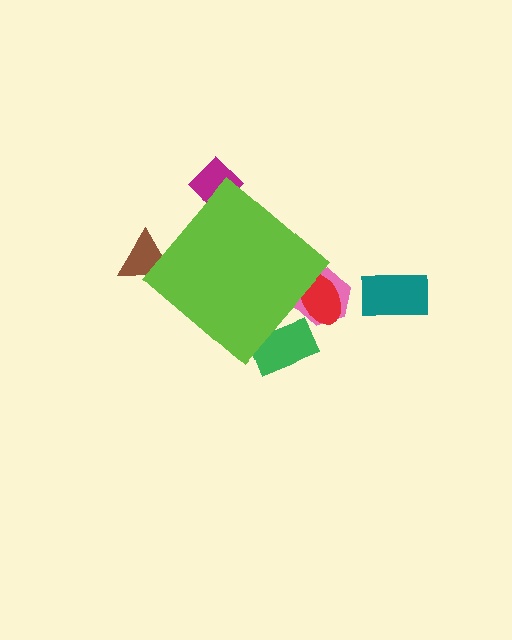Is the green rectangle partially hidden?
Yes, the green rectangle is partially hidden behind the lime diamond.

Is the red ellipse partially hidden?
Yes, the red ellipse is partially hidden behind the lime diamond.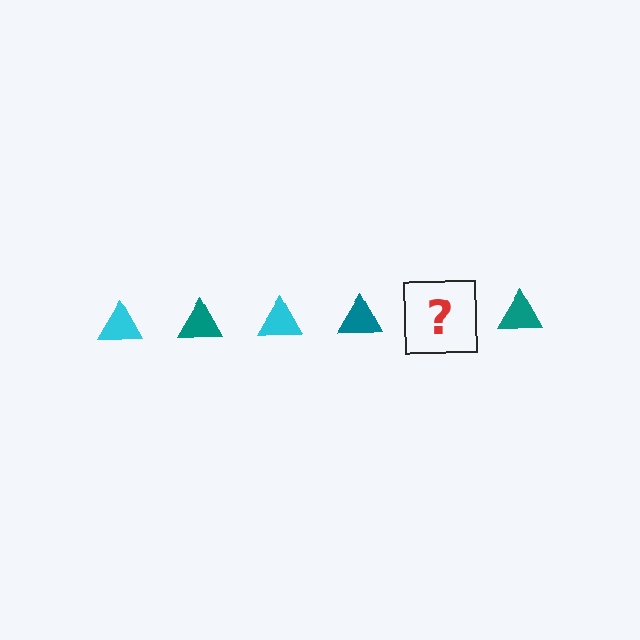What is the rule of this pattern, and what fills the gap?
The rule is that the pattern cycles through cyan, teal triangles. The gap should be filled with a cyan triangle.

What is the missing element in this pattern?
The missing element is a cyan triangle.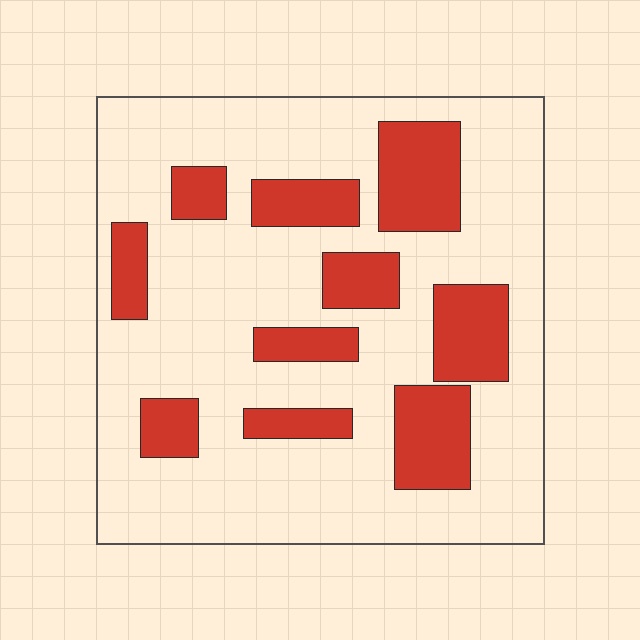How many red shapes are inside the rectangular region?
10.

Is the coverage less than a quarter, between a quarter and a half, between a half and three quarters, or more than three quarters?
Between a quarter and a half.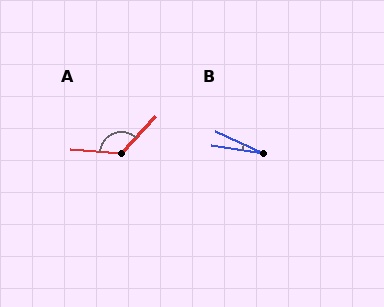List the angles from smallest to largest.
B (15°), A (129°).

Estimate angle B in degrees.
Approximately 15 degrees.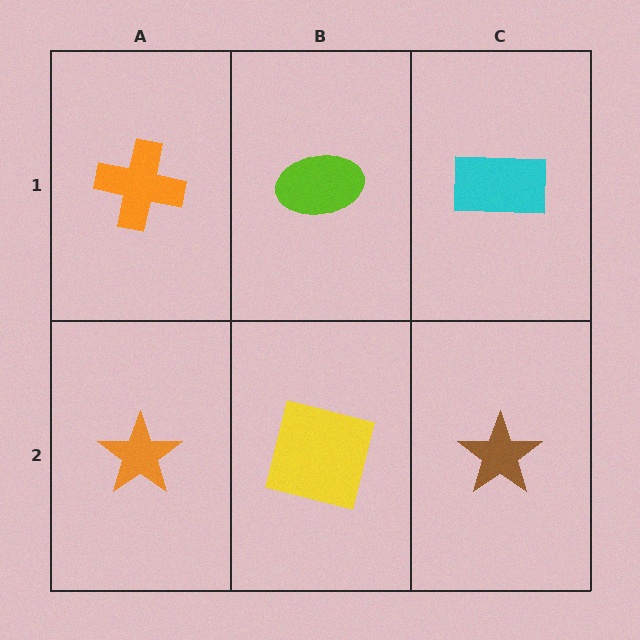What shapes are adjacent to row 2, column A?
An orange cross (row 1, column A), a yellow square (row 2, column B).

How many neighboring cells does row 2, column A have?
2.